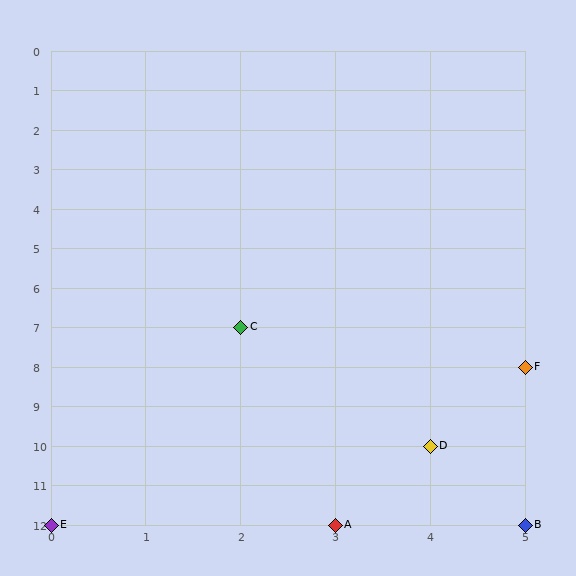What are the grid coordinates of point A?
Point A is at grid coordinates (3, 12).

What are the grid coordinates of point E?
Point E is at grid coordinates (0, 12).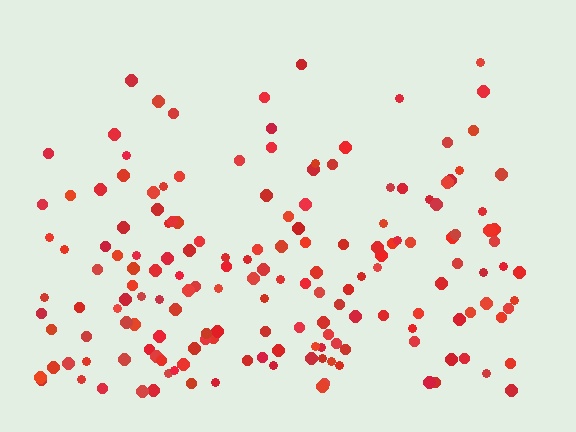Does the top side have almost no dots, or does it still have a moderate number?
Still a moderate number, just noticeably fewer than the bottom.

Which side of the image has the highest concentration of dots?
The bottom.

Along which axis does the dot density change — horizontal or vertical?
Vertical.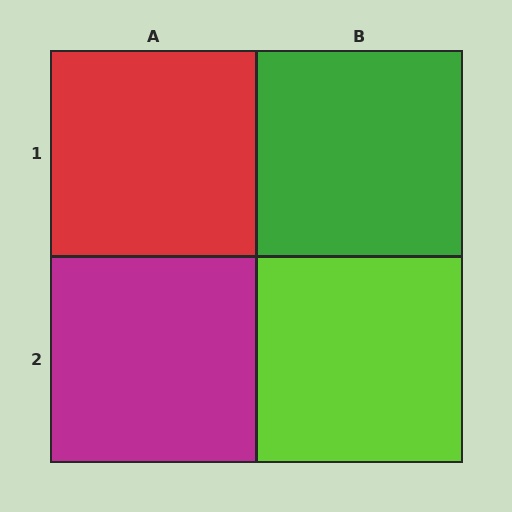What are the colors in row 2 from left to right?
Magenta, lime.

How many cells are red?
1 cell is red.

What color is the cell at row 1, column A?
Red.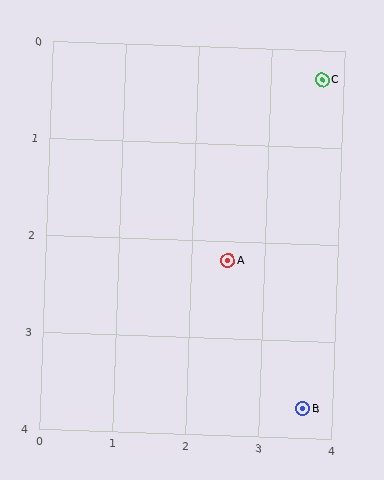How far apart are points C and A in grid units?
Points C and A are about 2.2 grid units apart.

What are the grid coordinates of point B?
Point B is at approximately (3.6, 3.7).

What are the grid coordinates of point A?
Point A is at approximately (2.5, 2.2).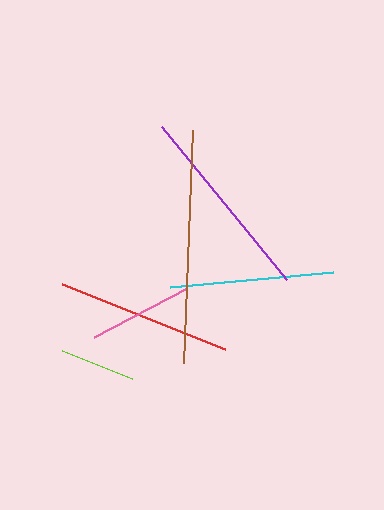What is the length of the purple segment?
The purple segment is approximately 198 pixels long.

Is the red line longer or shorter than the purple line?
The purple line is longer than the red line.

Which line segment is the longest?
The brown line is the longest at approximately 233 pixels.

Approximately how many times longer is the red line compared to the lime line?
The red line is approximately 2.3 times the length of the lime line.